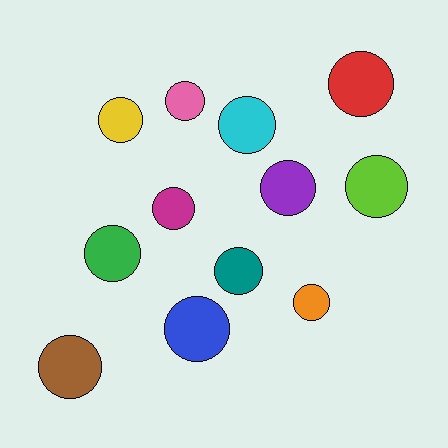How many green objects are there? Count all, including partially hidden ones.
There is 1 green object.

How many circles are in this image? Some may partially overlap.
There are 12 circles.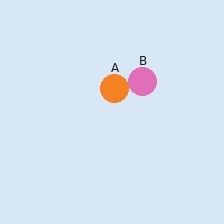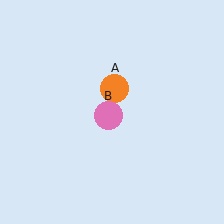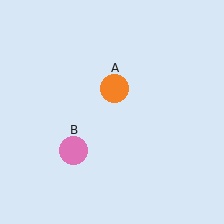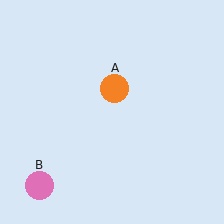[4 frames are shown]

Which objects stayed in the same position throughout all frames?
Orange circle (object A) remained stationary.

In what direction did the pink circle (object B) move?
The pink circle (object B) moved down and to the left.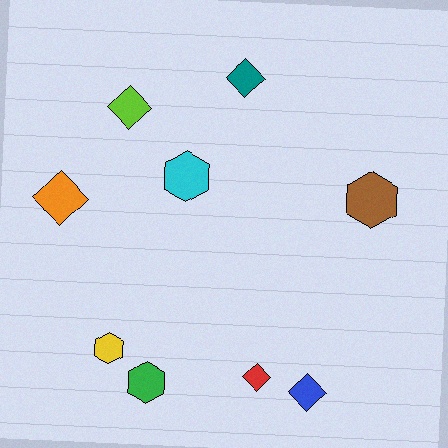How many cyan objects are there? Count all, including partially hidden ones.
There is 1 cyan object.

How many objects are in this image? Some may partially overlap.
There are 9 objects.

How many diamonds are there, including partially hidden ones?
There are 5 diamonds.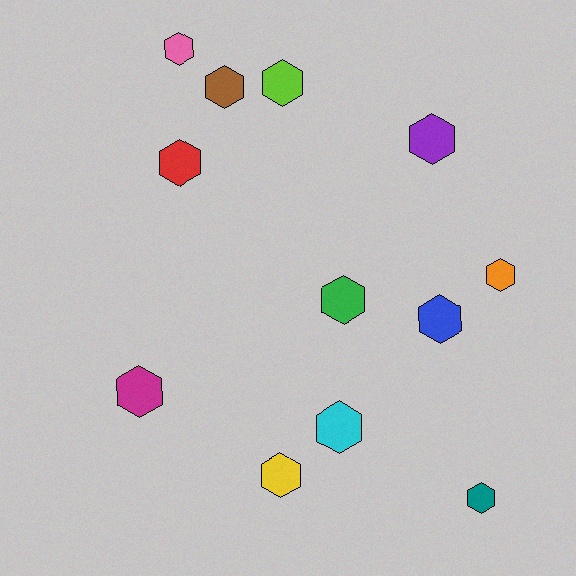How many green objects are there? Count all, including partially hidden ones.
There is 1 green object.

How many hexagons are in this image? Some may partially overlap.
There are 12 hexagons.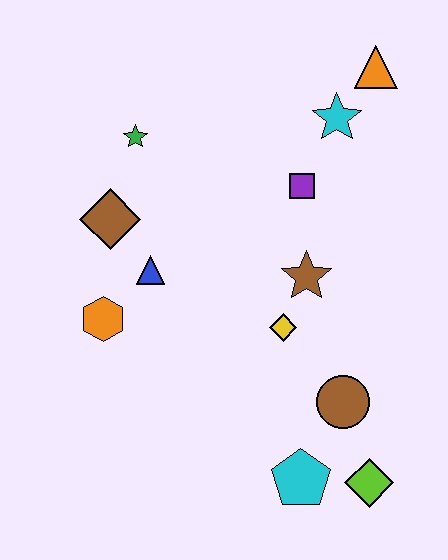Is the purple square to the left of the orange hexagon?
No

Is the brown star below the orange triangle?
Yes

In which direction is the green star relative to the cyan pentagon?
The green star is above the cyan pentagon.